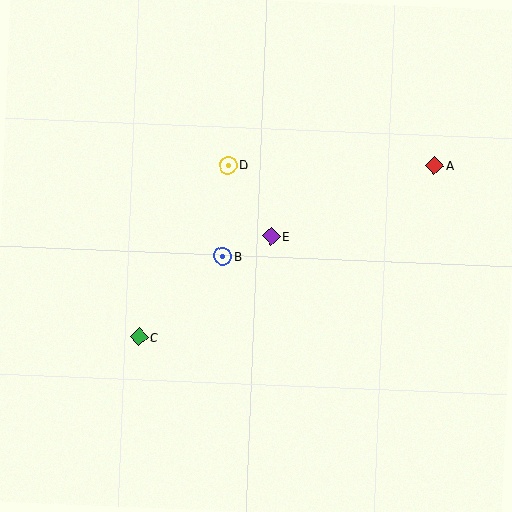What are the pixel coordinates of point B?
Point B is at (223, 256).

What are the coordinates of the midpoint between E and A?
The midpoint between E and A is at (353, 201).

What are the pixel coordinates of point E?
Point E is at (271, 237).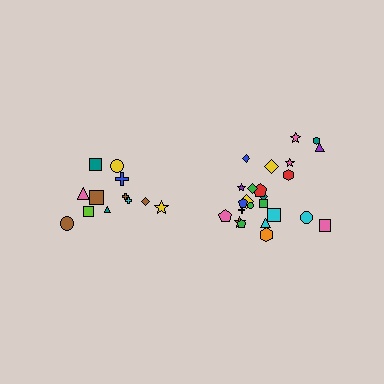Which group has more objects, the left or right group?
The right group.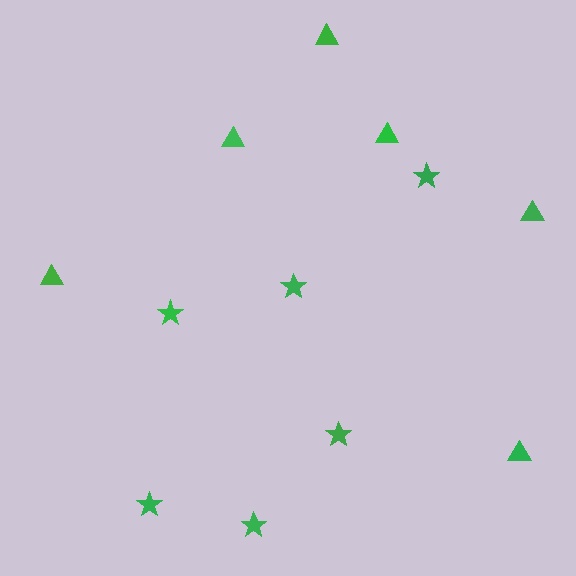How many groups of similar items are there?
There are 2 groups: one group of stars (6) and one group of triangles (6).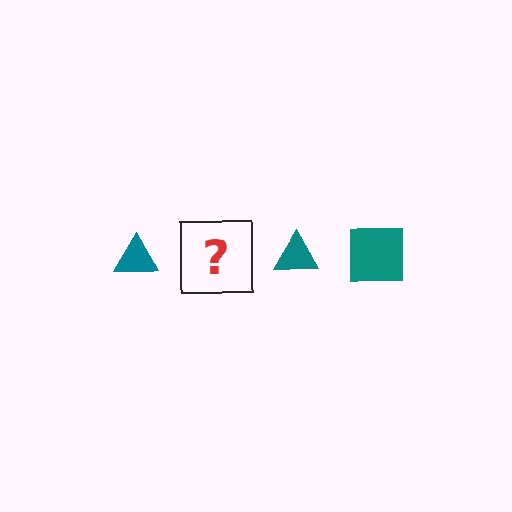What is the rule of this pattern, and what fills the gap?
The rule is that the pattern cycles through triangle, square shapes in teal. The gap should be filled with a teal square.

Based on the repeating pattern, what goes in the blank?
The blank should be a teal square.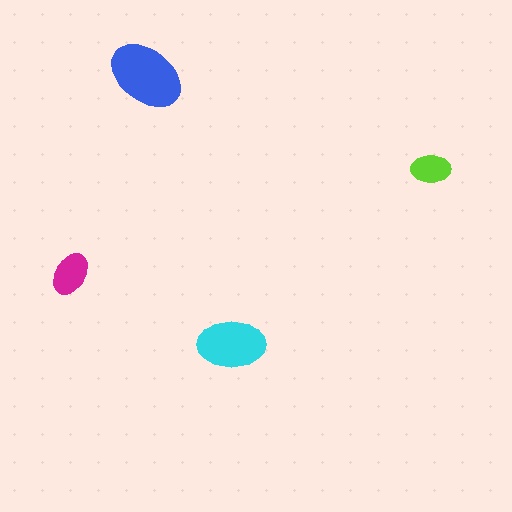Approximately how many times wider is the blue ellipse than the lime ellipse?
About 2 times wider.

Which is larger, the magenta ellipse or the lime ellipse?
The magenta one.